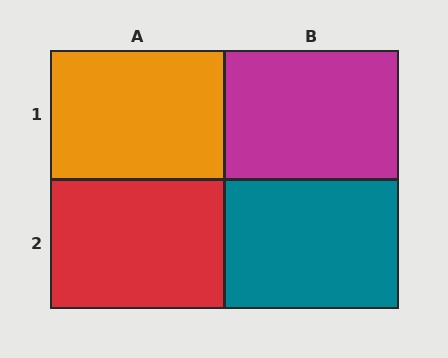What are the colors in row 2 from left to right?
Red, teal.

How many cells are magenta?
1 cell is magenta.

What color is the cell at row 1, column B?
Magenta.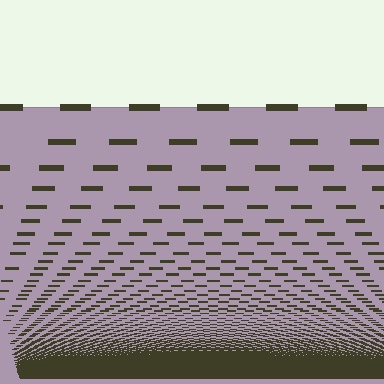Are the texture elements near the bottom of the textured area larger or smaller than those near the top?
Smaller. The gradient is inverted — elements near the bottom are smaller and denser.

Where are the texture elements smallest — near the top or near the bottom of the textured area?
Near the bottom.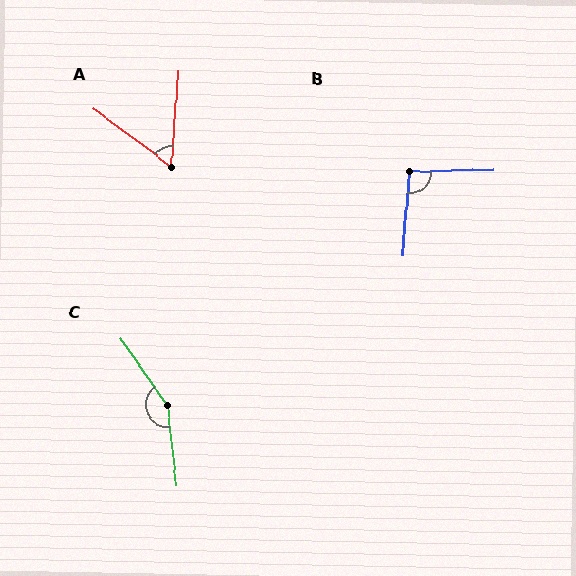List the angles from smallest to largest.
A (57°), B (97°), C (152°).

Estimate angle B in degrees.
Approximately 97 degrees.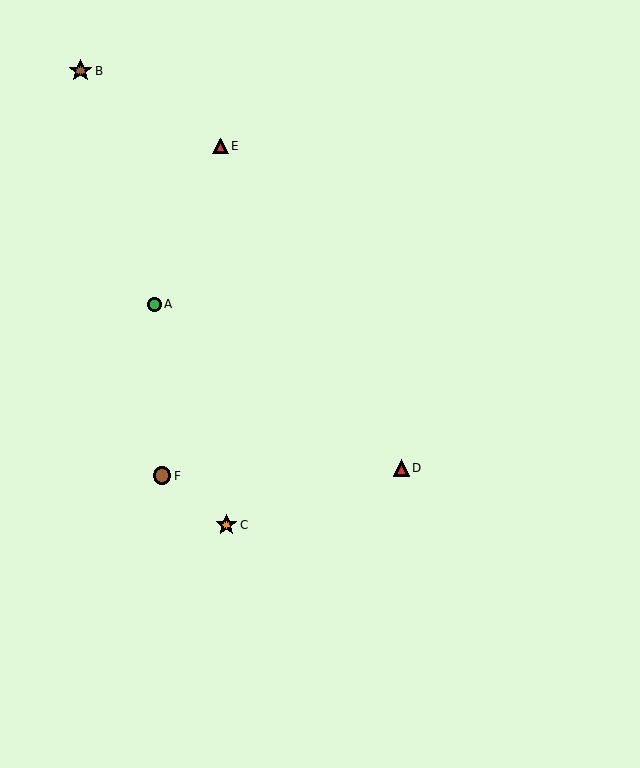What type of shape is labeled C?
Shape C is an orange star.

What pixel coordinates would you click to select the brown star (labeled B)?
Click at (80, 71) to select the brown star B.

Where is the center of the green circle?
The center of the green circle is at (155, 304).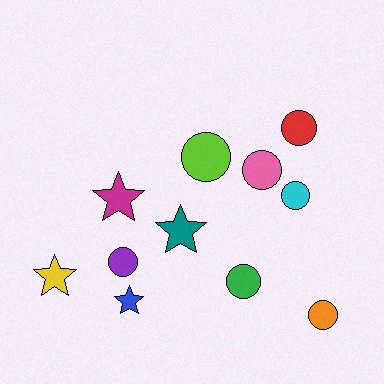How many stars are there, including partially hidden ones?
There are 4 stars.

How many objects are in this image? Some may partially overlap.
There are 11 objects.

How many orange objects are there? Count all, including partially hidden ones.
There is 1 orange object.